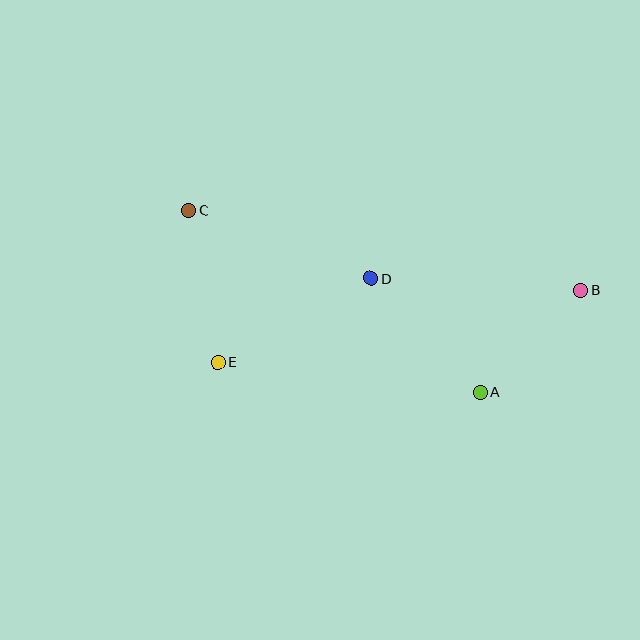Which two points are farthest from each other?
Points B and C are farthest from each other.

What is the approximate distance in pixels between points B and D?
The distance between B and D is approximately 210 pixels.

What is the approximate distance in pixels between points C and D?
The distance between C and D is approximately 194 pixels.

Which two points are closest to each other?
Points A and B are closest to each other.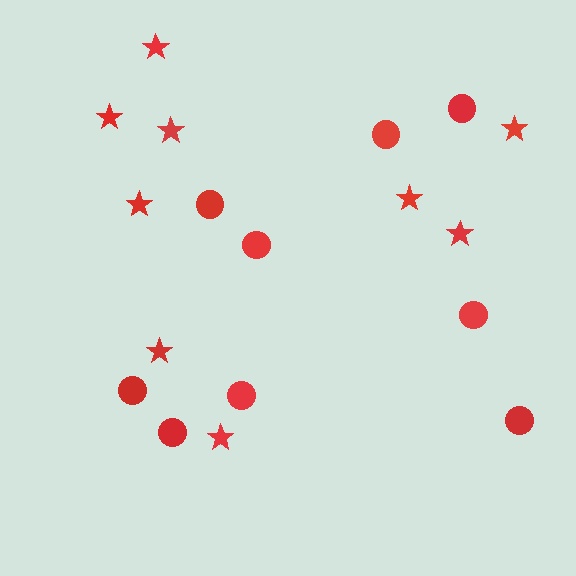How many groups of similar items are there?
There are 2 groups: one group of circles (9) and one group of stars (9).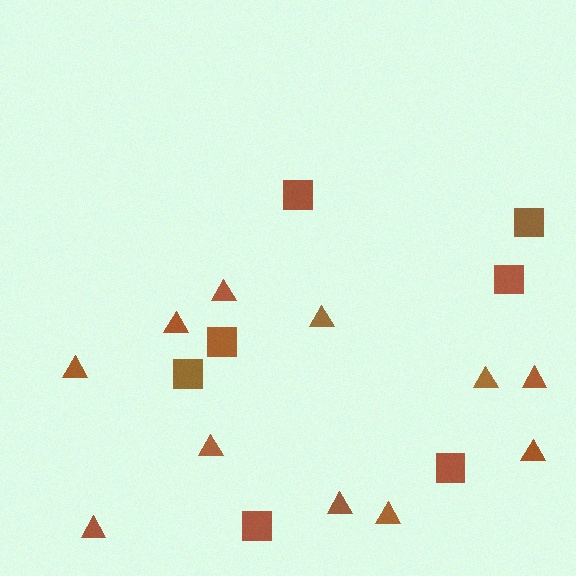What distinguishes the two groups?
There are 2 groups: one group of triangles (11) and one group of squares (7).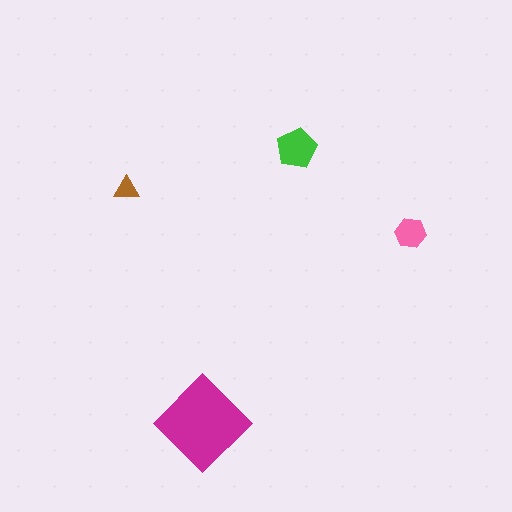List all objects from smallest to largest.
The brown triangle, the pink hexagon, the green pentagon, the magenta diamond.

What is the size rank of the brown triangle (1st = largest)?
4th.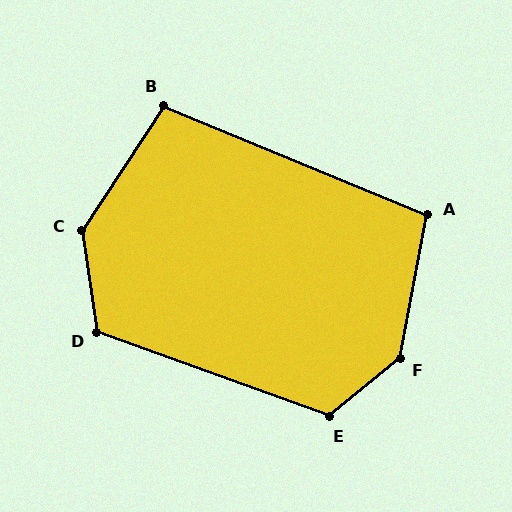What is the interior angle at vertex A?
Approximately 101 degrees (obtuse).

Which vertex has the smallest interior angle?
B, at approximately 101 degrees.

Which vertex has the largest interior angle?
F, at approximately 141 degrees.